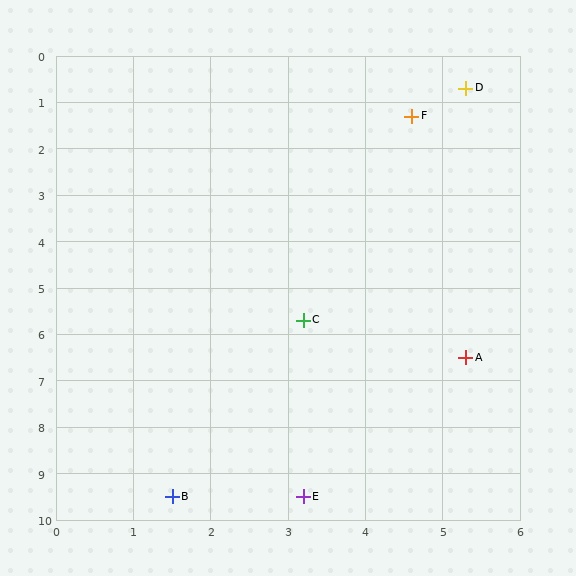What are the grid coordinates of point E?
Point E is at approximately (3.2, 9.5).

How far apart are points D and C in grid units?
Points D and C are about 5.4 grid units apart.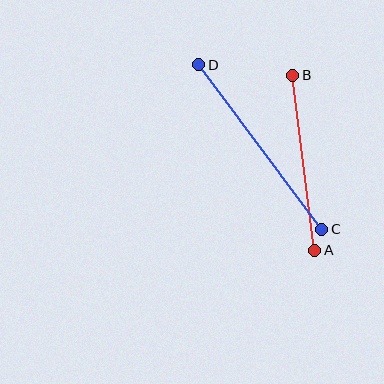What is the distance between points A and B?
The distance is approximately 176 pixels.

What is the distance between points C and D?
The distance is approximately 205 pixels.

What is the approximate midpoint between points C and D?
The midpoint is at approximately (260, 147) pixels.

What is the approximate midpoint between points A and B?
The midpoint is at approximately (304, 163) pixels.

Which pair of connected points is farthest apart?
Points C and D are farthest apart.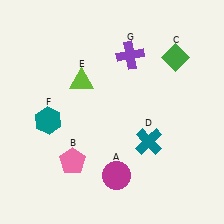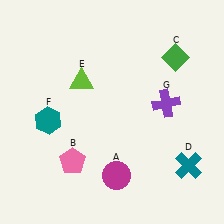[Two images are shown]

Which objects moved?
The objects that moved are: the teal cross (D), the purple cross (G).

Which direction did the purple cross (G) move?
The purple cross (G) moved down.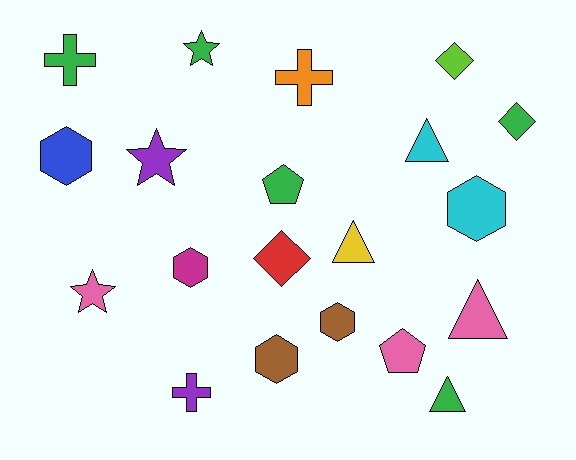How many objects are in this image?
There are 20 objects.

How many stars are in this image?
There are 3 stars.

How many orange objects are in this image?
There is 1 orange object.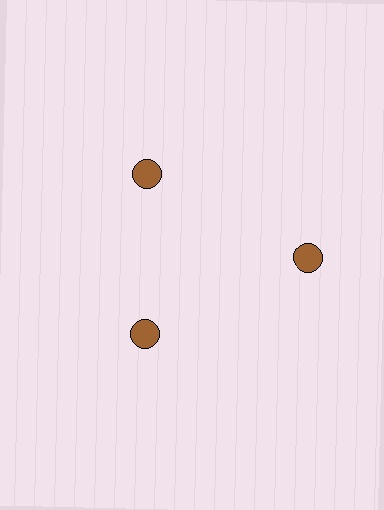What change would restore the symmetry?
The symmetry would be restored by moving it inward, back onto the ring so that all 3 circles sit at equal angles and equal distance from the center.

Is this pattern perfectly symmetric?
No. The 3 brown circles are arranged in a ring, but one element near the 3 o'clock position is pushed outward from the center, breaking the 3-fold rotational symmetry.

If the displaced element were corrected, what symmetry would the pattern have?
It would have 3-fold rotational symmetry — the pattern would map onto itself every 120 degrees.